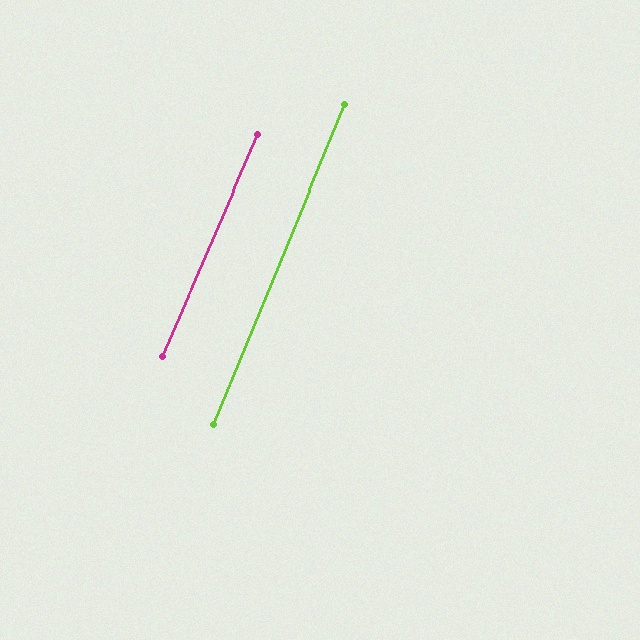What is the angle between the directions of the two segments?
Approximately 1 degree.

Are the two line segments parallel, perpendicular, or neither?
Parallel — their directions differ by only 1.2°.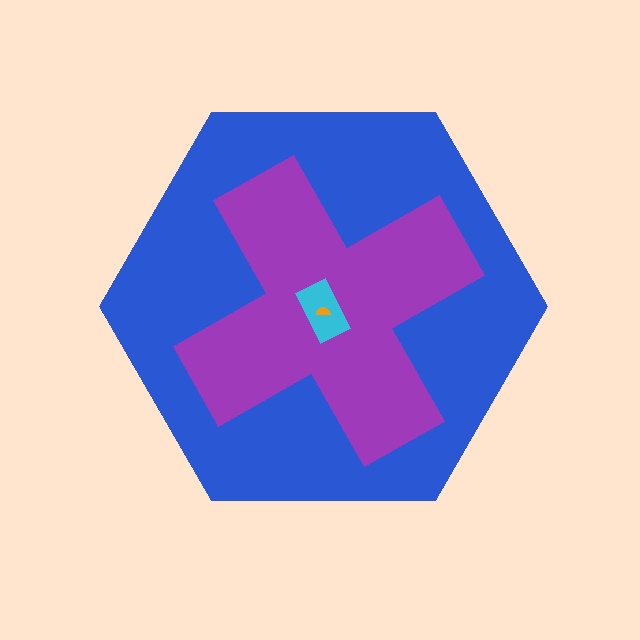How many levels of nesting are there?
4.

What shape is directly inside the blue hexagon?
The purple cross.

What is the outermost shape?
The blue hexagon.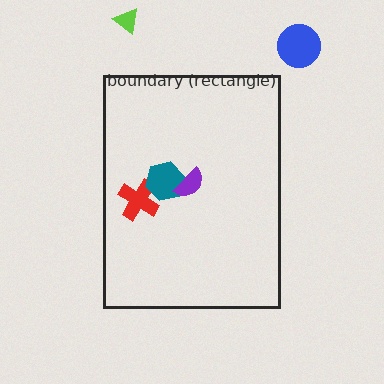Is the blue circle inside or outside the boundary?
Outside.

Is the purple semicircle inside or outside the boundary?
Inside.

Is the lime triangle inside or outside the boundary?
Outside.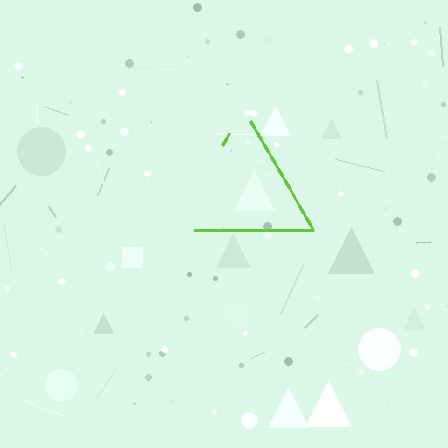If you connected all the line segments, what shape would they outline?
They would outline a triangle.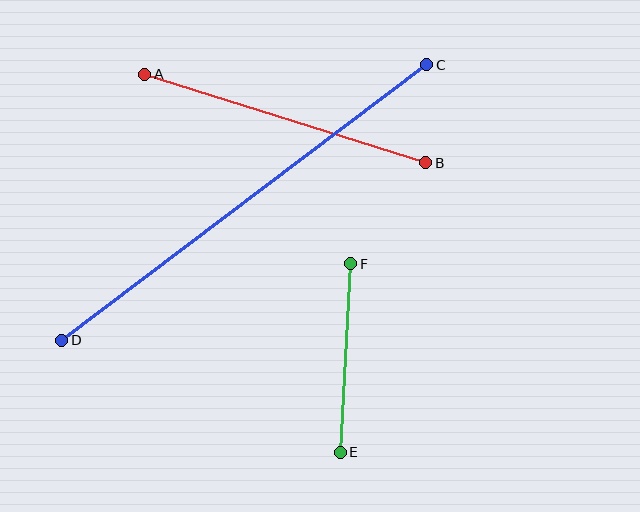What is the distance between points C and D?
The distance is approximately 457 pixels.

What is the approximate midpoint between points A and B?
The midpoint is at approximately (285, 119) pixels.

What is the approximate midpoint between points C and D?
The midpoint is at approximately (244, 203) pixels.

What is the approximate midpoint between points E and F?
The midpoint is at approximately (346, 358) pixels.